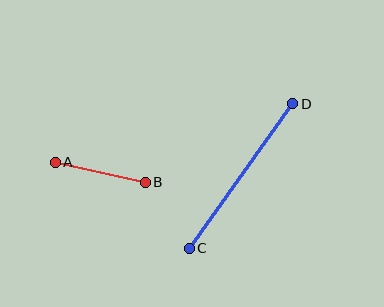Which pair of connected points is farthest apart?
Points C and D are farthest apart.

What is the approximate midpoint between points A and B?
The midpoint is at approximately (100, 172) pixels.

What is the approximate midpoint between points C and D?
The midpoint is at approximately (241, 176) pixels.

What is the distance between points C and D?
The distance is approximately 177 pixels.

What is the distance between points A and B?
The distance is approximately 92 pixels.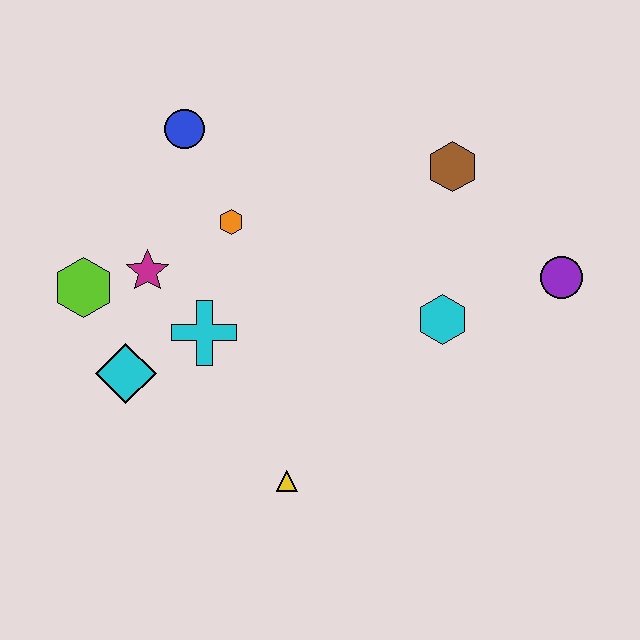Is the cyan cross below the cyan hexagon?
Yes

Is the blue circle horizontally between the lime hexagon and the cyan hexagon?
Yes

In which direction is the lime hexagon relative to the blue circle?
The lime hexagon is below the blue circle.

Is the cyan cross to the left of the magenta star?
No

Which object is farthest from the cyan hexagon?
The lime hexagon is farthest from the cyan hexagon.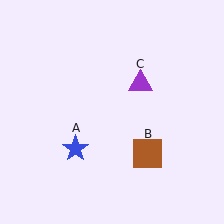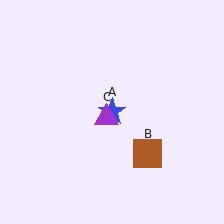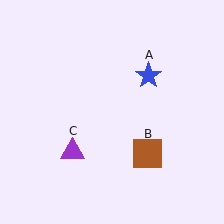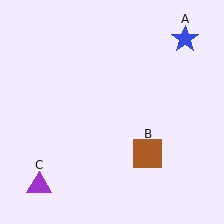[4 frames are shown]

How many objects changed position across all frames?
2 objects changed position: blue star (object A), purple triangle (object C).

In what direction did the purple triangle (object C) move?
The purple triangle (object C) moved down and to the left.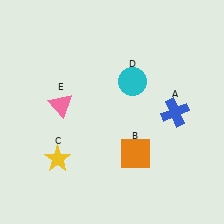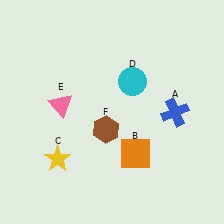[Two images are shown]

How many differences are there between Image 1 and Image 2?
There is 1 difference between the two images.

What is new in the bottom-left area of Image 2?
A brown hexagon (F) was added in the bottom-left area of Image 2.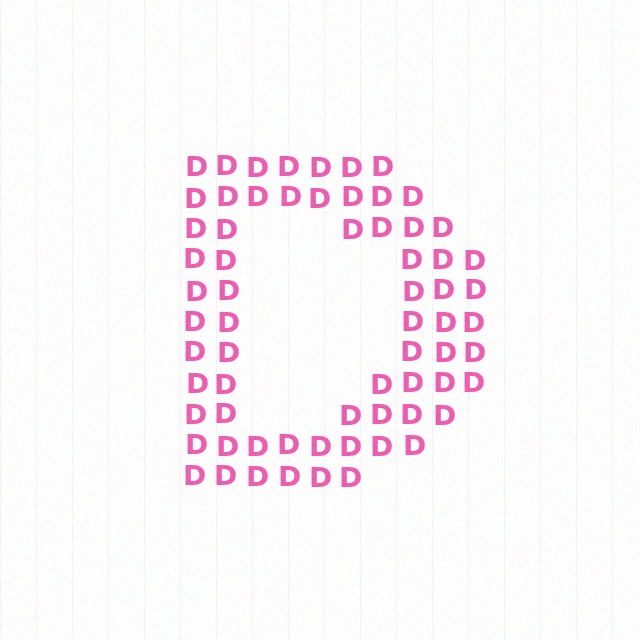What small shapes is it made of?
It is made of small letter D's.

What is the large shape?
The large shape is the letter D.